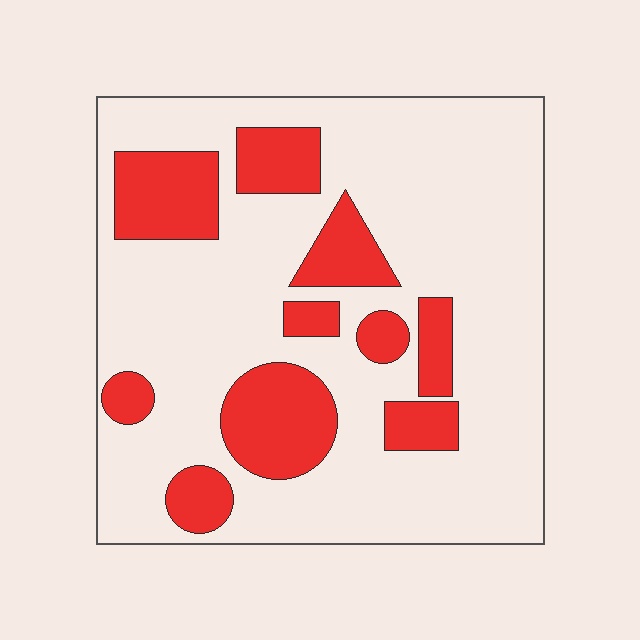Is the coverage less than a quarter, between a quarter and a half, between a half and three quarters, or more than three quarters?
Less than a quarter.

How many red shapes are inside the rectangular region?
10.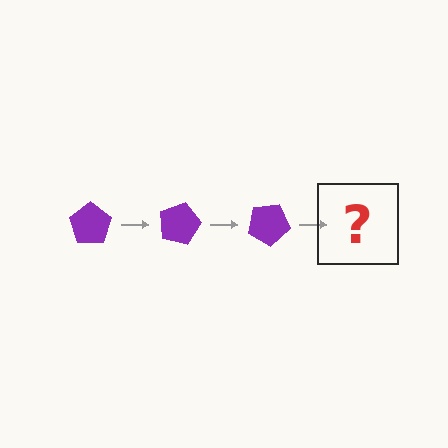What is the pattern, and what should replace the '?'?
The pattern is that the pentagon rotates 15 degrees each step. The '?' should be a purple pentagon rotated 45 degrees.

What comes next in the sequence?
The next element should be a purple pentagon rotated 45 degrees.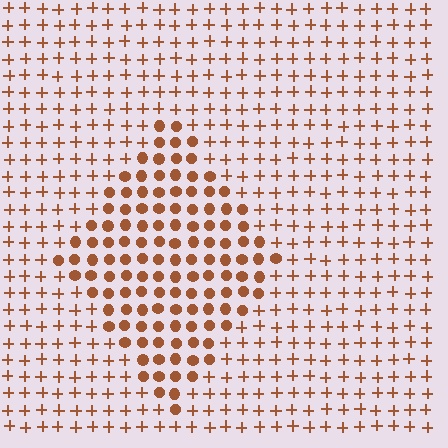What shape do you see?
I see a diamond.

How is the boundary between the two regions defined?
The boundary is defined by a change in element shape: circles inside vs. plus signs outside. All elements share the same color and spacing.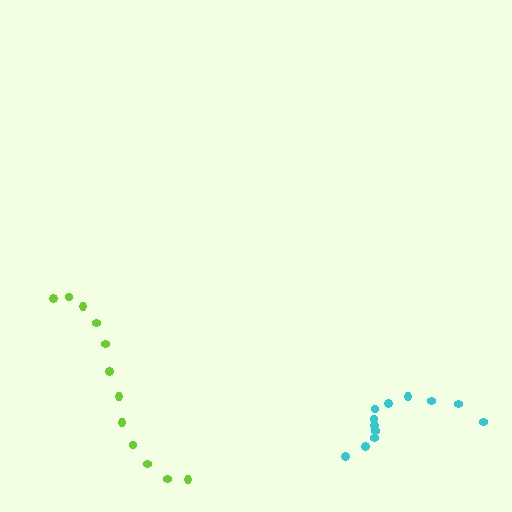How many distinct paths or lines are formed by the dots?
There are 2 distinct paths.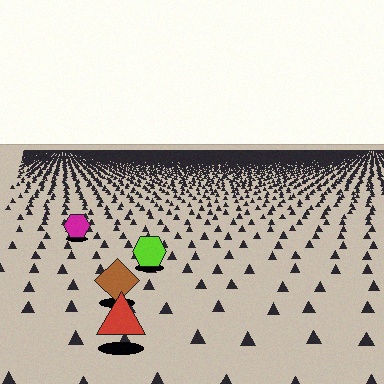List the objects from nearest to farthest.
From nearest to farthest: the red triangle, the brown diamond, the lime hexagon, the magenta hexagon.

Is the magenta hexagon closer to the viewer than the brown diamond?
No. The brown diamond is closer — you can tell from the texture gradient: the ground texture is coarser near it.